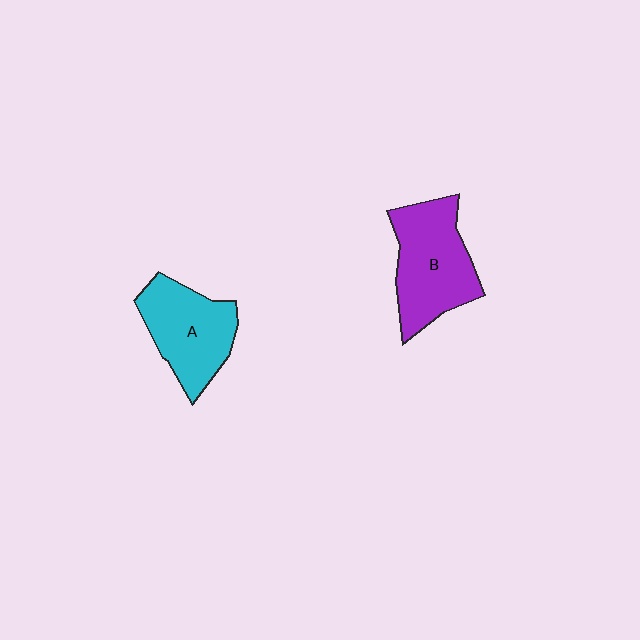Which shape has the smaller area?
Shape A (cyan).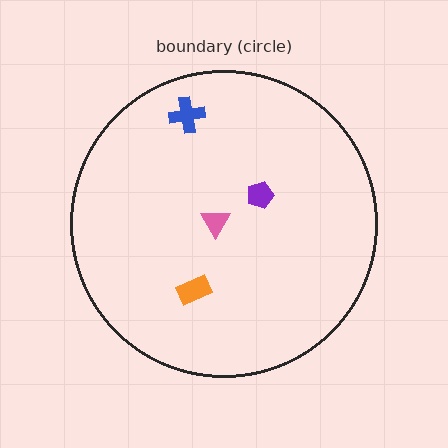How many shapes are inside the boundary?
4 inside, 0 outside.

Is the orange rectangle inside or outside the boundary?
Inside.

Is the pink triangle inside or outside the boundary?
Inside.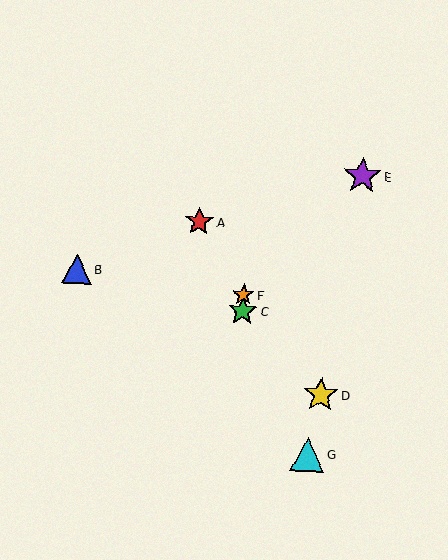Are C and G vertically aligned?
No, C is at x≈243 and G is at x≈307.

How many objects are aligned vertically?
2 objects (C, F) are aligned vertically.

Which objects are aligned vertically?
Objects C, F are aligned vertically.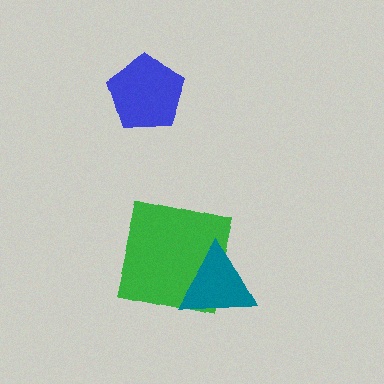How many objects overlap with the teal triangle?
1 object overlaps with the teal triangle.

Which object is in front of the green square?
The teal triangle is in front of the green square.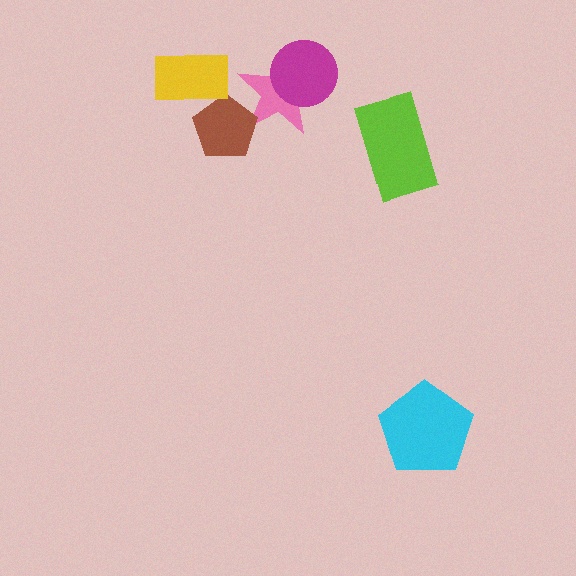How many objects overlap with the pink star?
2 objects overlap with the pink star.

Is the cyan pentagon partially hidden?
No, no other shape covers it.